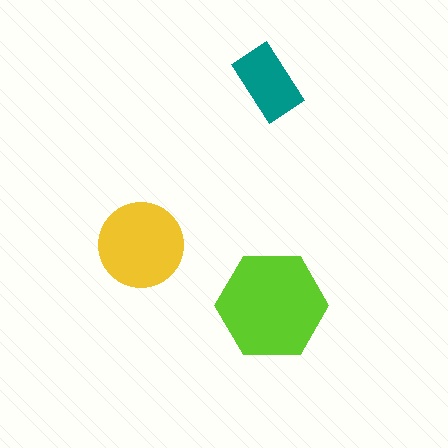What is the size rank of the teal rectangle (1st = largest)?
3rd.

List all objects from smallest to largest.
The teal rectangle, the yellow circle, the lime hexagon.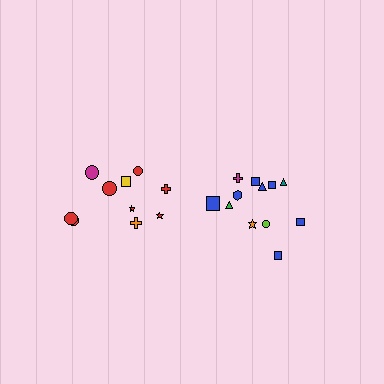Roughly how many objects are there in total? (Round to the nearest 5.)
Roughly 20 objects in total.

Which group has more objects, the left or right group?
The right group.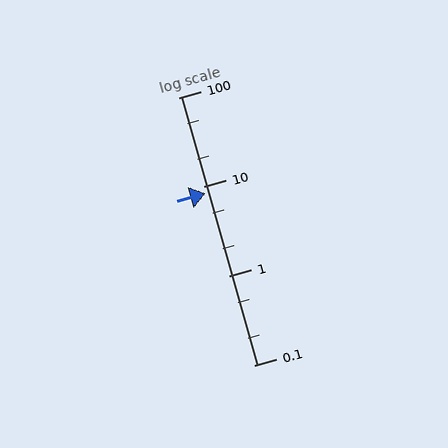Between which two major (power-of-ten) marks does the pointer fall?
The pointer is between 1 and 10.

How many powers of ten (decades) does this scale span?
The scale spans 3 decades, from 0.1 to 100.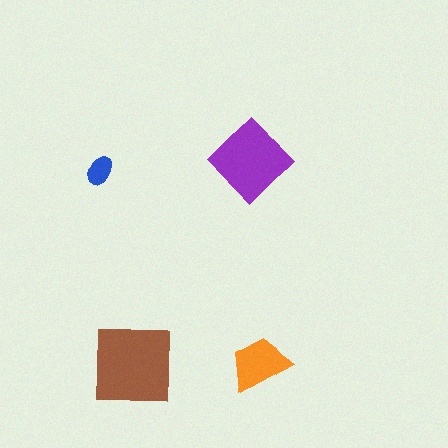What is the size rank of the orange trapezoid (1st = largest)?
3rd.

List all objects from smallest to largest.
The blue ellipse, the orange trapezoid, the purple diamond, the brown square.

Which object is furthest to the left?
The blue ellipse is leftmost.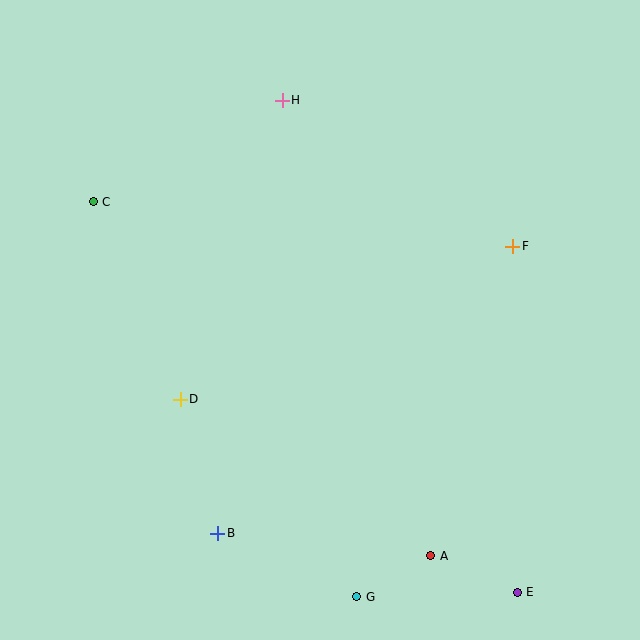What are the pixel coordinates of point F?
Point F is at (513, 246).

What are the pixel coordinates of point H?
Point H is at (282, 100).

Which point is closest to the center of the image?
Point D at (180, 399) is closest to the center.